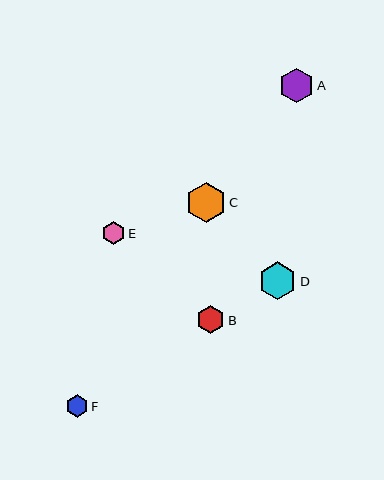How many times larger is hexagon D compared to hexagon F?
Hexagon D is approximately 1.7 times the size of hexagon F.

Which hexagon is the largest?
Hexagon C is the largest with a size of approximately 40 pixels.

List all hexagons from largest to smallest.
From largest to smallest: C, D, A, B, E, F.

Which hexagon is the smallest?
Hexagon F is the smallest with a size of approximately 22 pixels.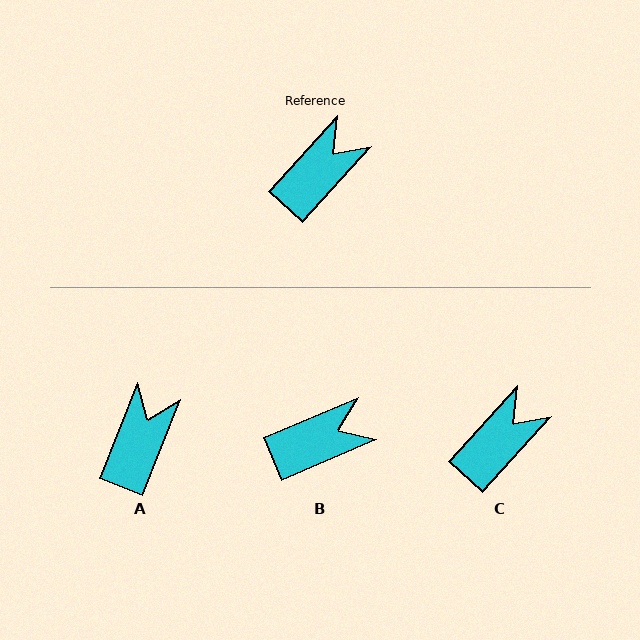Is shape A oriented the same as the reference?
No, it is off by about 21 degrees.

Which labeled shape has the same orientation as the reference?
C.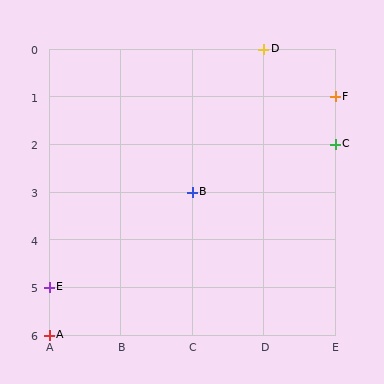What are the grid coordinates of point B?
Point B is at grid coordinates (C, 3).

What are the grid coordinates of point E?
Point E is at grid coordinates (A, 5).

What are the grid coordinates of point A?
Point A is at grid coordinates (A, 6).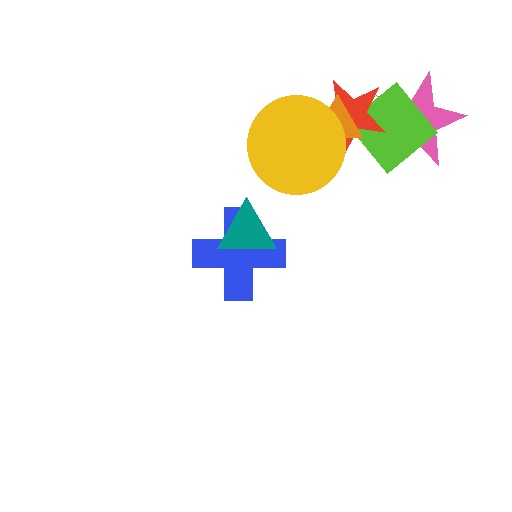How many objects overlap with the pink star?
2 objects overlap with the pink star.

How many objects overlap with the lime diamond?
3 objects overlap with the lime diamond.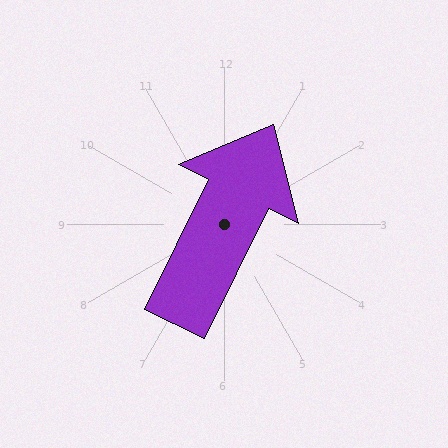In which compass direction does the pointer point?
Northeast.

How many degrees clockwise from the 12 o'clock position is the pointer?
Approximately 26 degrees.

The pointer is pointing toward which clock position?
Roughly 1 o'clock.